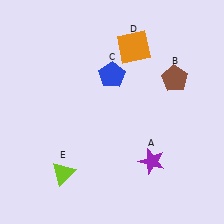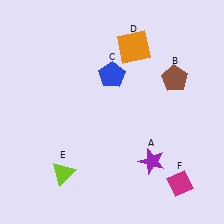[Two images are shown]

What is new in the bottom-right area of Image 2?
A magenta diamond (F) was added in the bottom-right area of Image 2.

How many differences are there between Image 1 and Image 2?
There is 1 difference between the two images.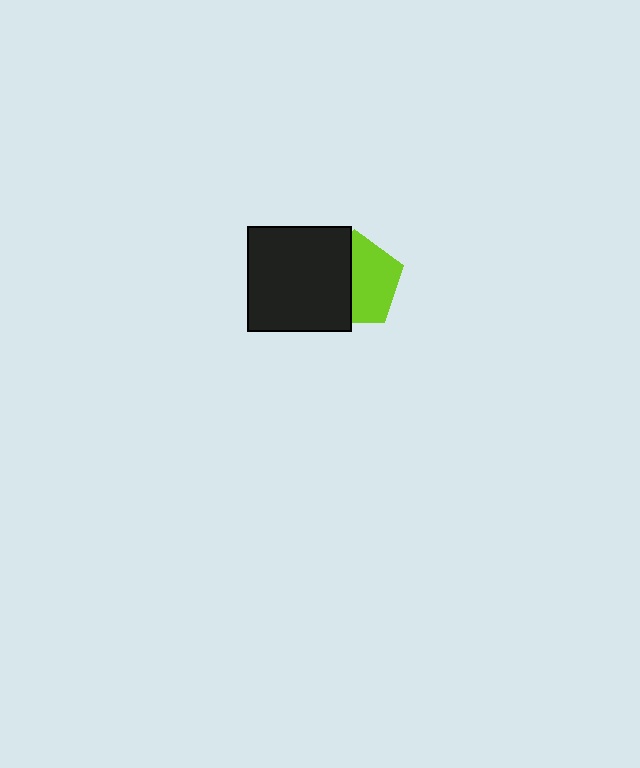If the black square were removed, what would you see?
You would see the complete lime pentagon.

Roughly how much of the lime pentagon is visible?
About half of it is visible (roughly 54%).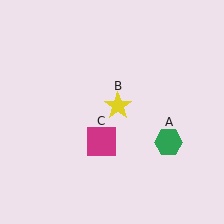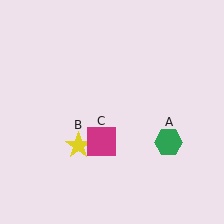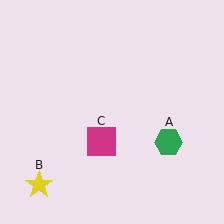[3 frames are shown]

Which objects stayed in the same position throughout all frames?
Green hexagon (object A) and magenta square (object C) remained stationary.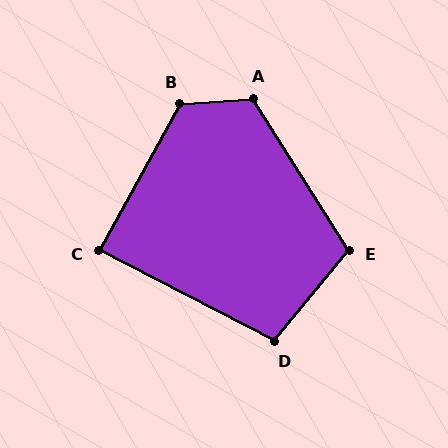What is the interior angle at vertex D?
Approximately 102 degrees (obtuse).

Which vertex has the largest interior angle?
B, at approximately 123 degrees.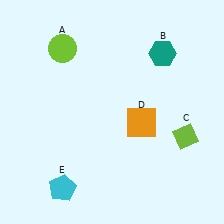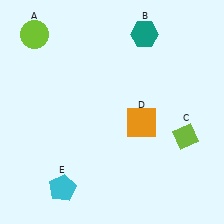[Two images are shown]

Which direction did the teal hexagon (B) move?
The teal hexagon (B) moved up.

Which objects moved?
The objects that moved are: the lime circle (A), the teal hexagon (B).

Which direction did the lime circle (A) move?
The lime circle (A) moved left.